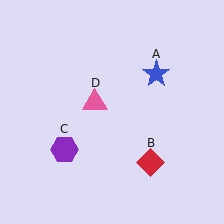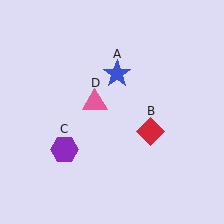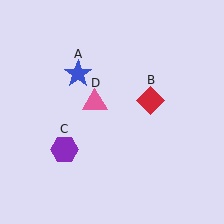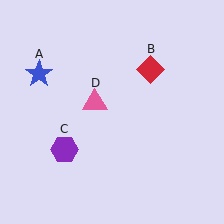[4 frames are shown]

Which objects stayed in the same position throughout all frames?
Purple hexagon (object C) and pink triangle (object D) remained stationary.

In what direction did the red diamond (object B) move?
The red diamond (object B) moved up.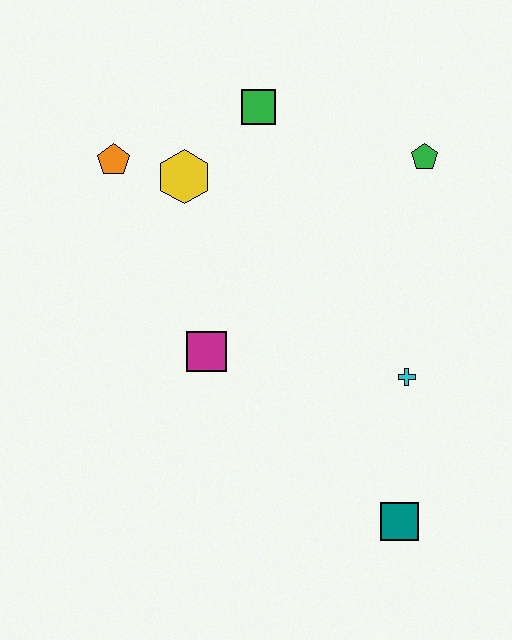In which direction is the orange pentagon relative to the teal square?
The orange pentagon is above the teal square.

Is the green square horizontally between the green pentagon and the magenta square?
Yes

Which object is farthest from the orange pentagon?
The teal square is farthest from the orange pentagon.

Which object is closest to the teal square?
The cyan cross is closest to the teal square.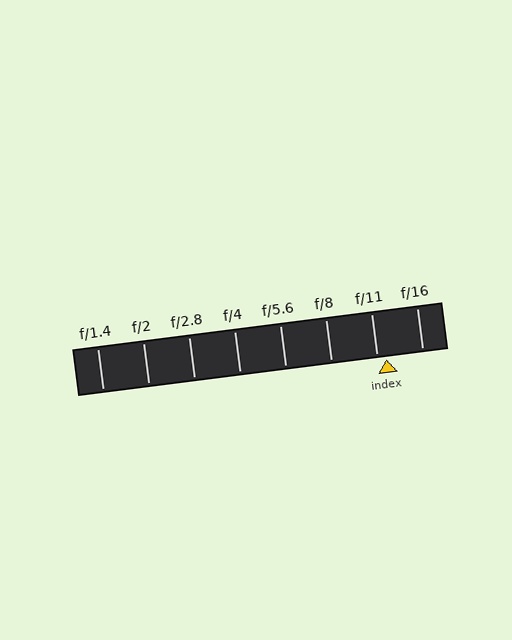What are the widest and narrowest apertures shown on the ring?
The widest aperture shown is f/1.4 and the narrowest is f/16.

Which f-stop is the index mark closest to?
The index mark is closest to f/11.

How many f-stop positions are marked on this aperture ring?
There are 8 f-stop positions marked.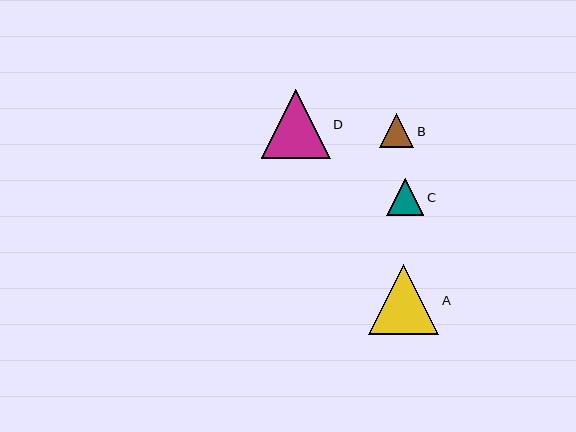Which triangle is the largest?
Triangle A is the largest with a size of approximately 70 pixels.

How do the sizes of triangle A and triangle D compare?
Triangle A and triangle D are approximately the same size.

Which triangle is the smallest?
Triangle B is the smallest with a size of approximately 34 pixels.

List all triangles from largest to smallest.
From largest to smallest: A, D, C, B.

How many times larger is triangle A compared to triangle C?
Triangle A is approximately 1.9 times the size of triangle C.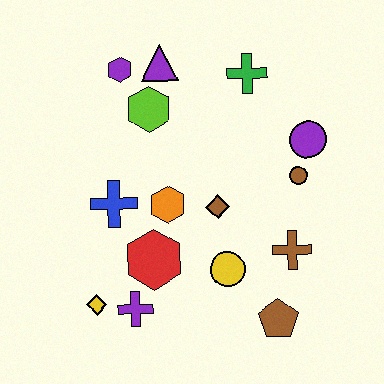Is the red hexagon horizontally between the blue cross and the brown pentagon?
Yes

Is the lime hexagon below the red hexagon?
No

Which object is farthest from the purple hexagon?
The brown pentagon is farthest from the purple hexagon.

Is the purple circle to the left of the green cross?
No